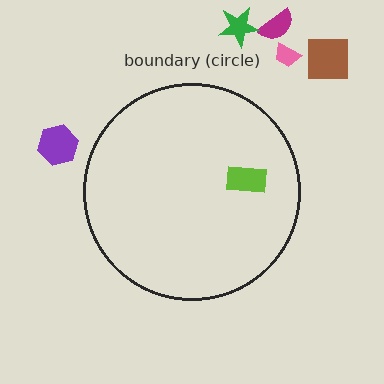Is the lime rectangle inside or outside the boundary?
Inside.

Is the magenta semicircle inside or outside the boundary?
Outside.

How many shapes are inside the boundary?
1 inside, 5 outside.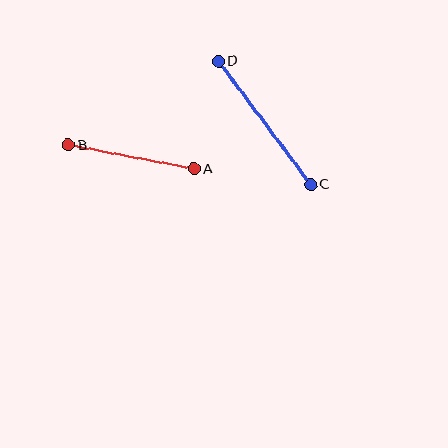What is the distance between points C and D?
The distance is approximately 154 pixels.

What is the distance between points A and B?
The distance is approximately 128 pixels.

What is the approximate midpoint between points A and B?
The midpoint is at approximately (131, 157) pixels.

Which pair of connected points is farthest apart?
Points C and D are farthest apart.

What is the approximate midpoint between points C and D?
The midpoint is at approximately (265, 123) pixels.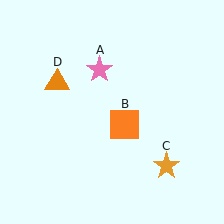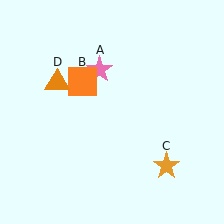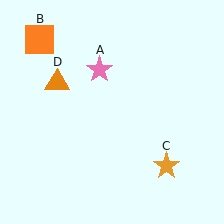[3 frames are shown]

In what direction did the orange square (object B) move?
The orange square (object B) moved up and to the left.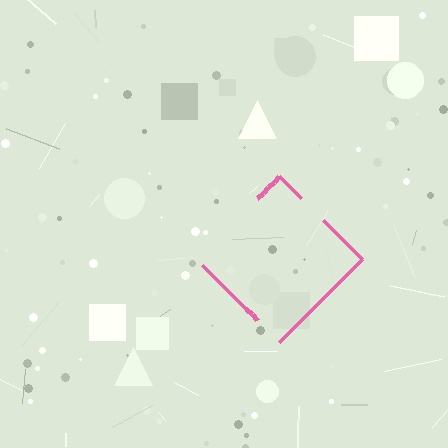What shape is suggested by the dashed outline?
The dashed outline suggests a diamond.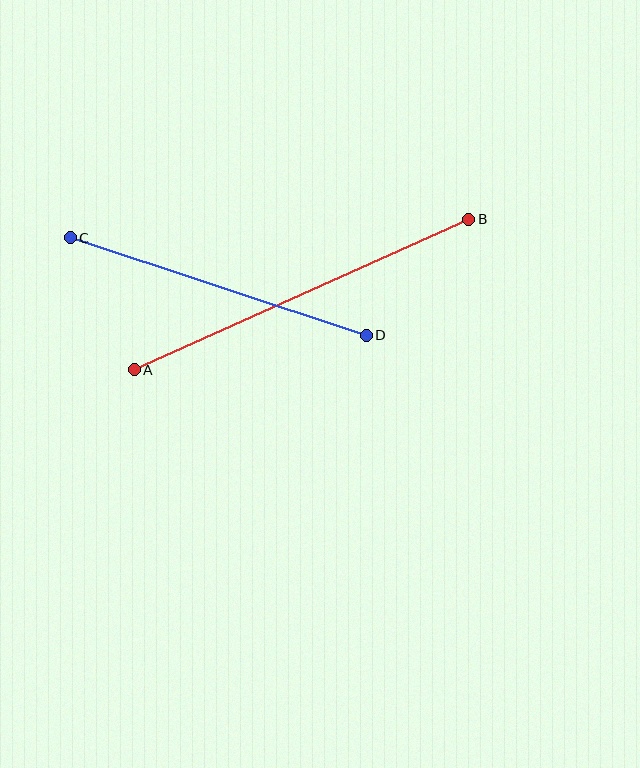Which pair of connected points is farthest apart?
Points A and B are farthest apart.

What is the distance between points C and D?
The distance is approximately 312 pixels.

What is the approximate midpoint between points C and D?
The midpoint is at approximately (218, 286) pixels.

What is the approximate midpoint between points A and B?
The midpoint is at approximately (302, 295) pixels.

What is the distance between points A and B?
The distance is approximately 366 pixels.